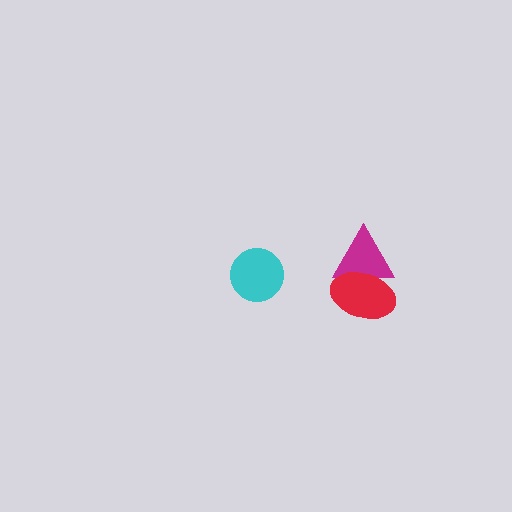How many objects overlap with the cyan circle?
0 objects overlap with the cyan circle.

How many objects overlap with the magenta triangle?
1 object overlaps with the magenta triangle.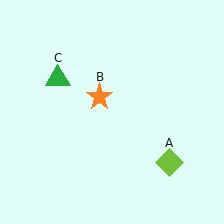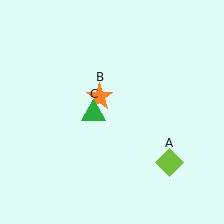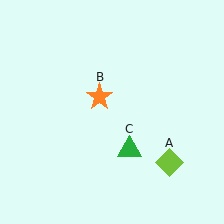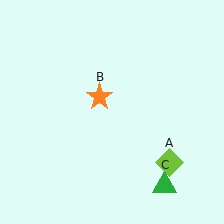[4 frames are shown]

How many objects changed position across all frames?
1 object changed position: green triangle (object C).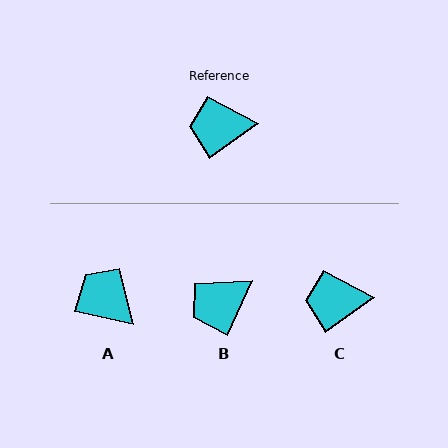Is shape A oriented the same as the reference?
No, it is off by about 48 degrees.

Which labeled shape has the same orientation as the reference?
C.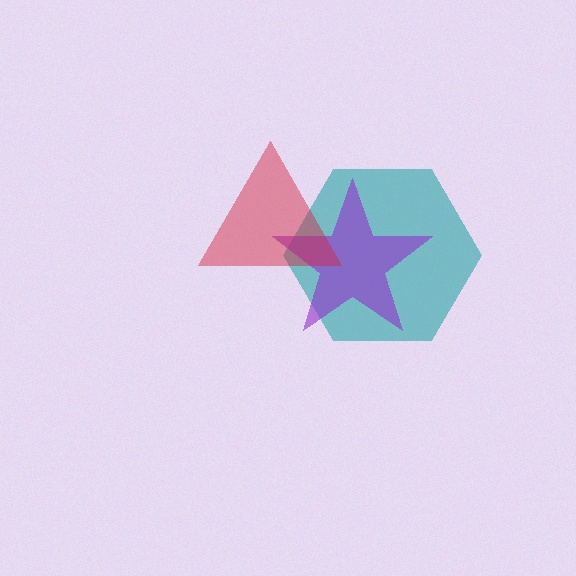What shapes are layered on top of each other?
The layered shapes are: a teal hexagon, a purple star, a red triangle.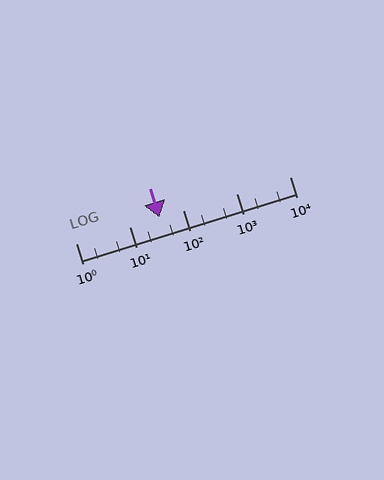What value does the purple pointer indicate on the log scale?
The pointer indicates approximately 37.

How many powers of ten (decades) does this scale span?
The scale spans 4 decades, from 1 to 10000.